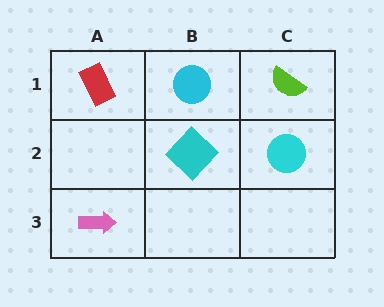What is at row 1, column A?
A red rectangle.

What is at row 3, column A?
A pink arrow.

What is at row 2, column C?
A cyan circle.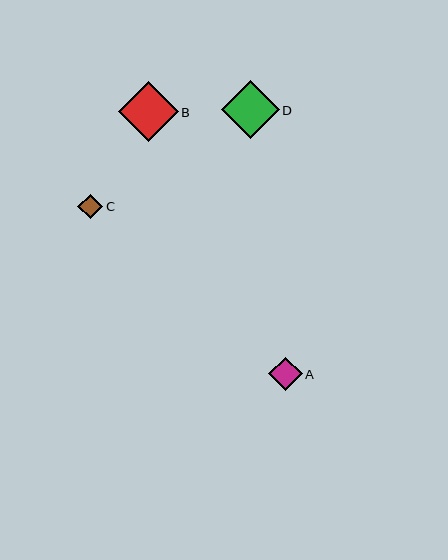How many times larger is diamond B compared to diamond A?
Diamond B is approximately 1.8 times the size of diamond A.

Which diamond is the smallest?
Diamond C is the smallest with a size of approximately 25 pixels.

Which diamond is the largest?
Diamond B is the largest with a size of approximately 60 pixels.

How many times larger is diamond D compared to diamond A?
Diamond D is approximately 1.7 times the size of diamond A.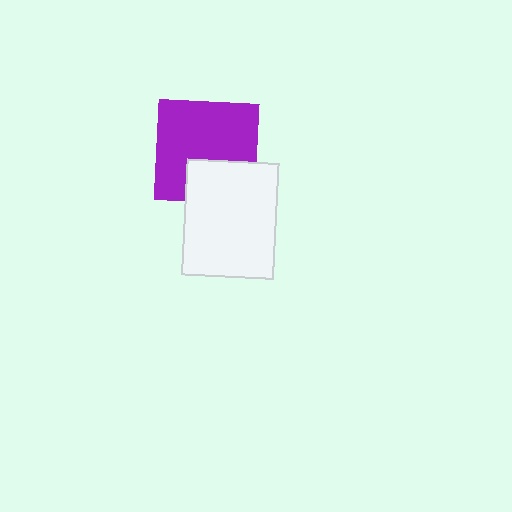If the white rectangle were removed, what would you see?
You would see the complete purple square.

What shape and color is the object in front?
The object in front is a white rectangle.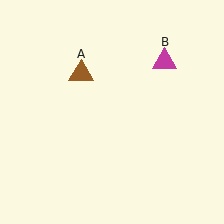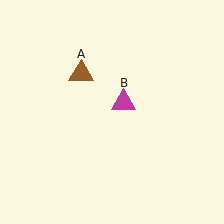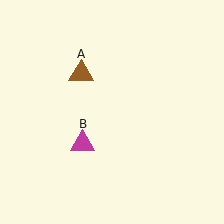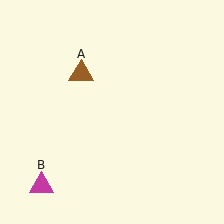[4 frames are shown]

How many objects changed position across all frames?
1 object changed position: magenta triangle (object B).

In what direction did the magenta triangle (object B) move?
The magenta triangle (object B) moved down and to the left.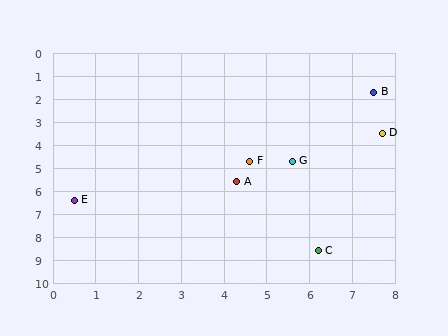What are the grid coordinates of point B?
Point B is at approximately (7.5, 1.7).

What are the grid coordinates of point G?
Point G is at approximately (5.6, 4.7).